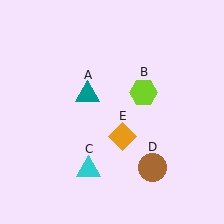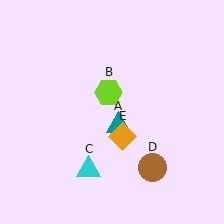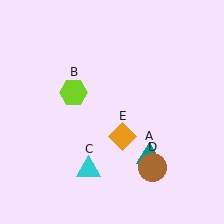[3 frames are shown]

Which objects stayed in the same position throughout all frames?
Cyan triangle (object C) and brown circle (object D) and orange diamond (object E) remained stationary.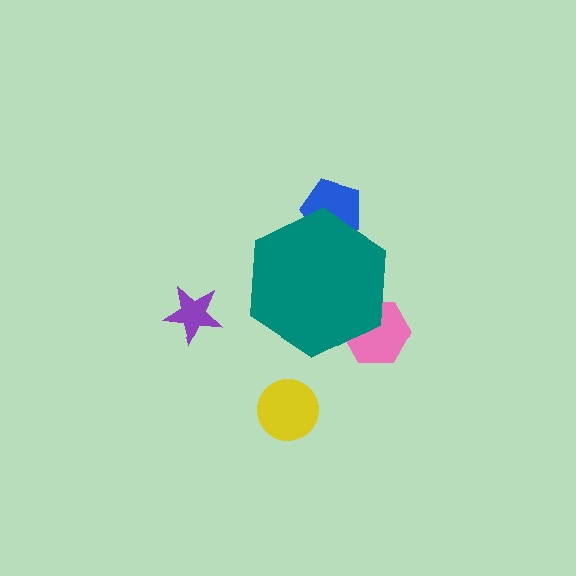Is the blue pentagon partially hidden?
Yes, the blue pentagon is partially hidden behind the teal hexagon.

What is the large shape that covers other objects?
A teal hexagon.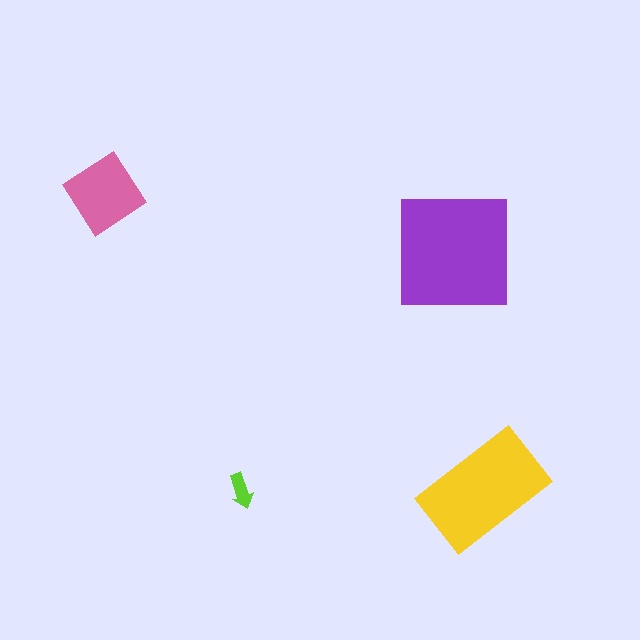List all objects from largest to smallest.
The purple square, the yellow rectangle, the pink diamond, the lime arrow.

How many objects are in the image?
There are 4 objects in the image.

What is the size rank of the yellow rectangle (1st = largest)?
2nd.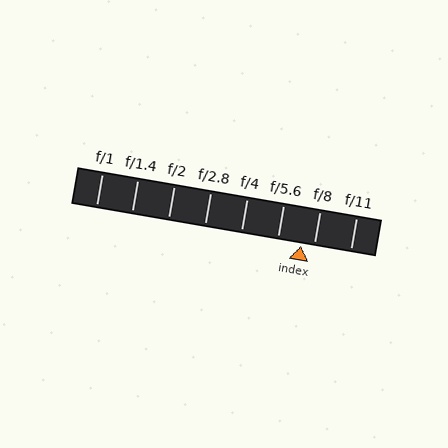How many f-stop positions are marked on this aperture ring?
There are 8 f-stop positions marked.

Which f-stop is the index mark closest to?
The index mark is closest to f/8.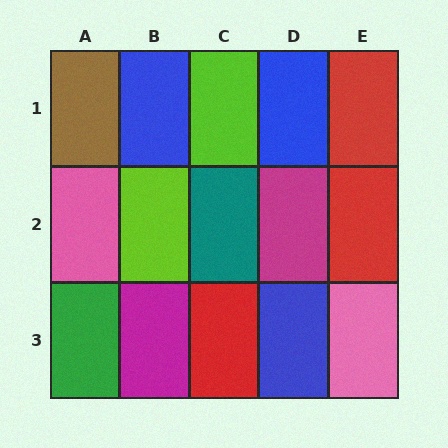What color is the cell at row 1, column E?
Red.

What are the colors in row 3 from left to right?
Green, magenta, red, blue, pink.